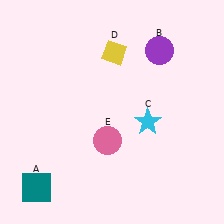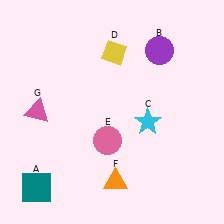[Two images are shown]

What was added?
An orange triangle (F), a pink triangle (G) were added in Image 2.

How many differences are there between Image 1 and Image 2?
There are 2 differences between the two images.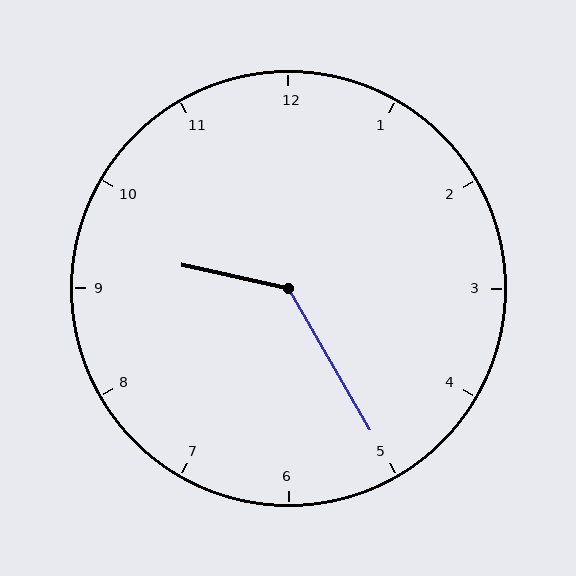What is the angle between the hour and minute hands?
Approximately 132 degrees.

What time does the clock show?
9:25.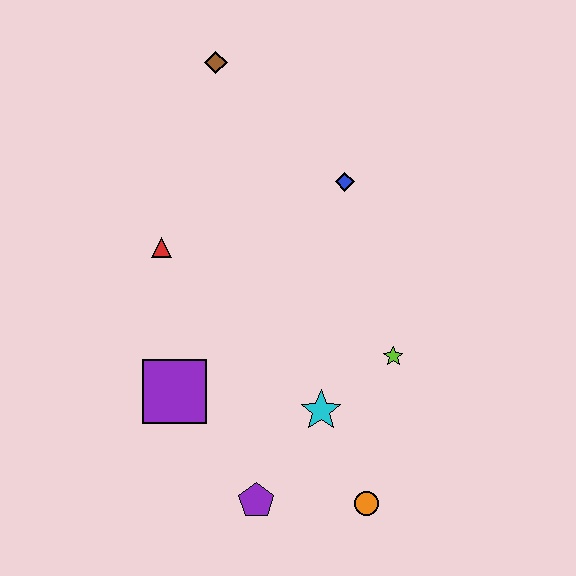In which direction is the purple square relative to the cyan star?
The purple square is to the left of the cyan star.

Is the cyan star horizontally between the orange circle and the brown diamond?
Yes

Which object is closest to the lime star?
The cyan star is closest to the lime star.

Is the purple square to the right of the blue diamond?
No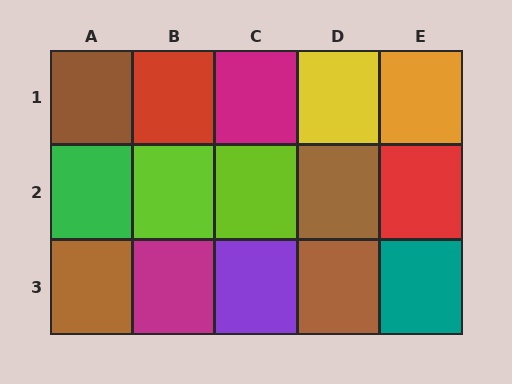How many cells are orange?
1 cell is orange.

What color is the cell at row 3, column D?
Brown.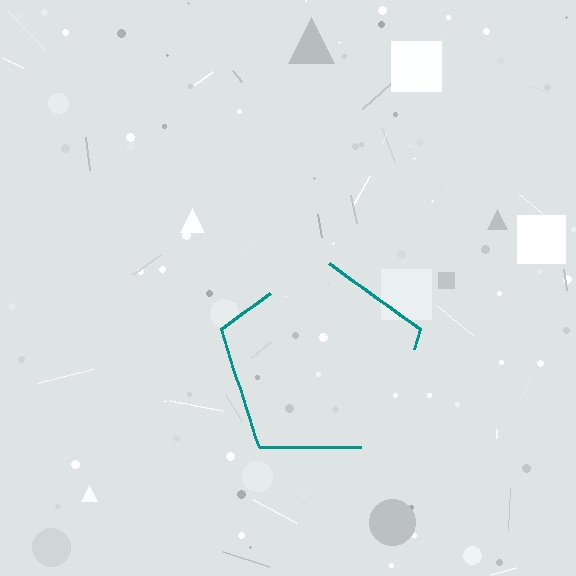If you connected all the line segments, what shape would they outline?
They would outline a pentagon.